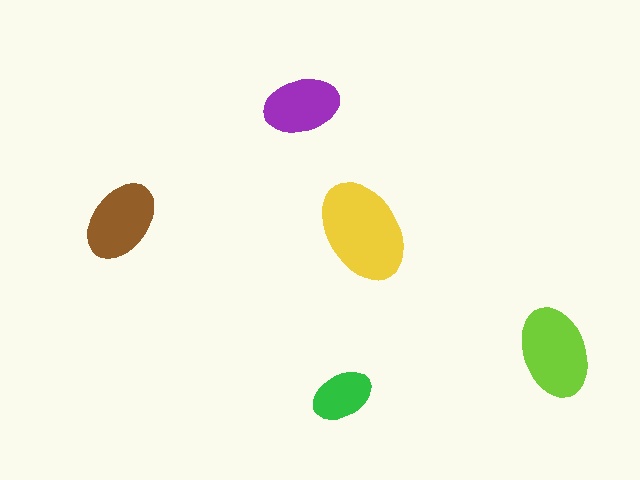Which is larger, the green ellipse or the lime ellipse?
The lime one.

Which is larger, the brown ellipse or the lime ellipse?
The lime one.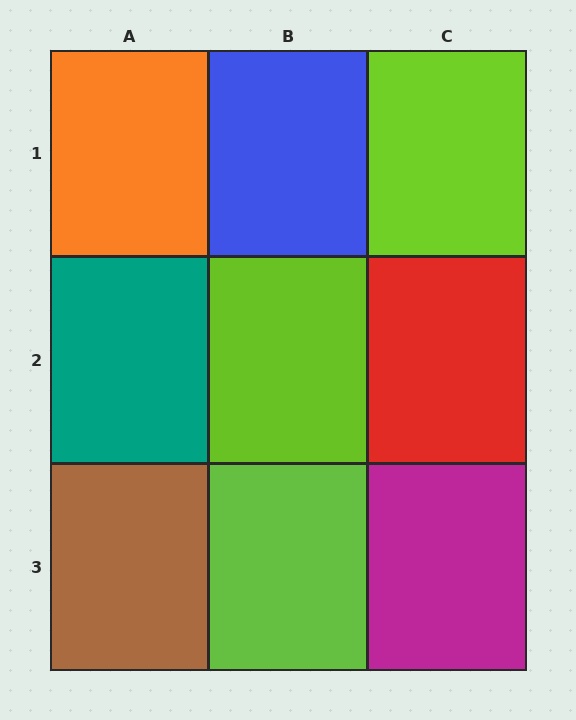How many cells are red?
1 cell is red.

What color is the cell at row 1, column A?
Orange.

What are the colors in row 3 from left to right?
Brown, lime, magenta.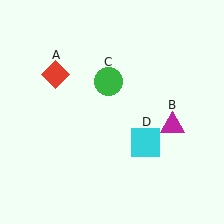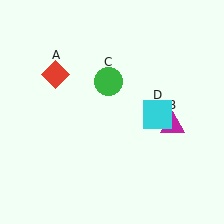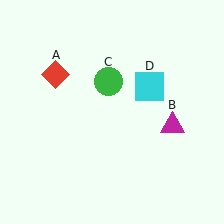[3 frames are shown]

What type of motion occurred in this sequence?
The cyan square (object D) rotated counterclockwise around the center of the scene.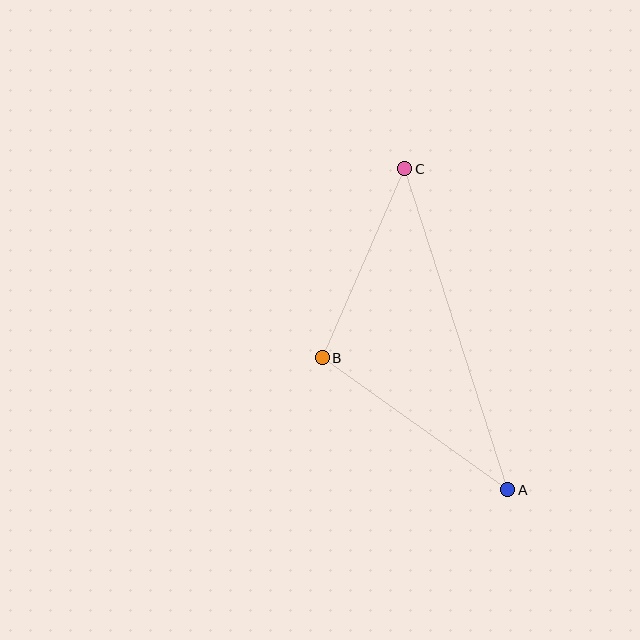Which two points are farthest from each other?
Points A and C are farthest from each other.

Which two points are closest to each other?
Points B and C are closest to each other.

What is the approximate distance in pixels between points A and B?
The distance between A and B is approximately 228 pixels.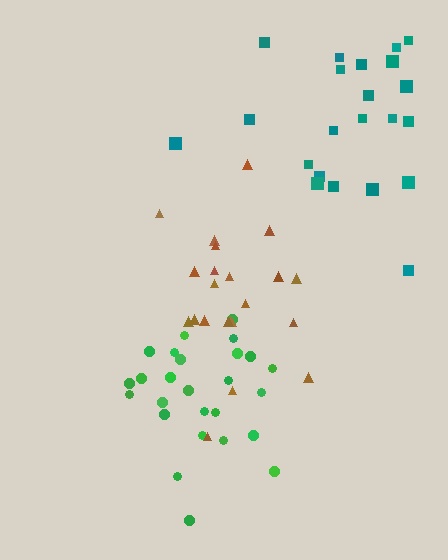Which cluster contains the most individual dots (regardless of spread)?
Green (26).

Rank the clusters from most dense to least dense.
green, brown, teal.